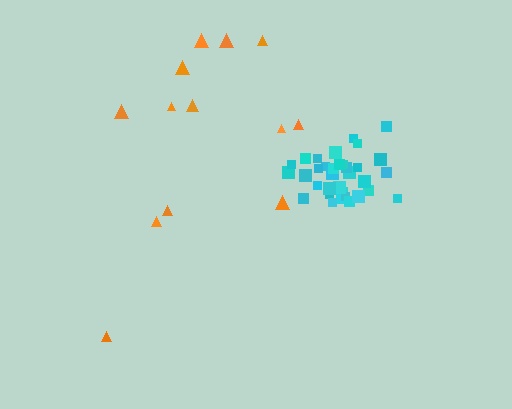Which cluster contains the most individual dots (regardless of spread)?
Cyan (34).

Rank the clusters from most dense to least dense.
cyan, orange.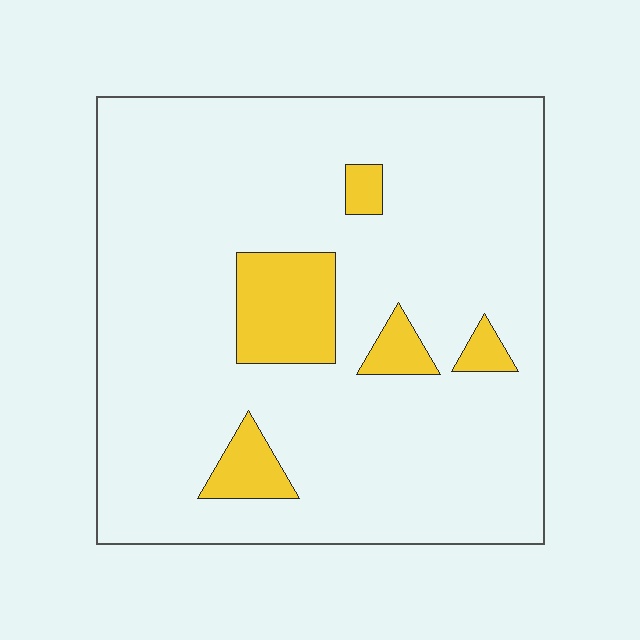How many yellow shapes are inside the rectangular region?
5.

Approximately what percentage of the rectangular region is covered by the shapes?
Approximately 10%.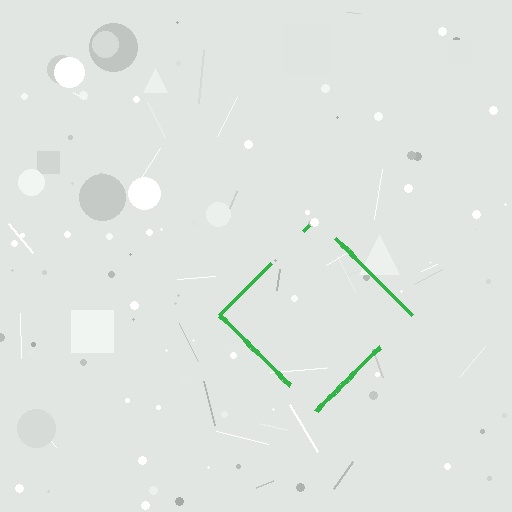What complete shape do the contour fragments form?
The contour fragments form a diamond.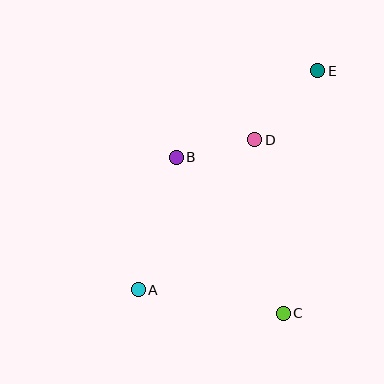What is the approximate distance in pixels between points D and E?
The distance between D and E is approximately 94 pixels.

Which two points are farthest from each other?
Points A and E are farthest from each other.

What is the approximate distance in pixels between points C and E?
The distance between C and E is approximately 245 pixels.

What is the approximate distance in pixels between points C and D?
The distance between C and D is approximately 175 pixels.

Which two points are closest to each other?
Points B and D are closest to each other.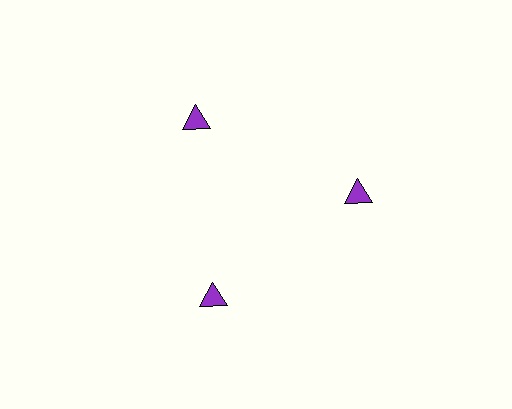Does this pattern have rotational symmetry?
Yes, this pattern has 3-fold rotational symmetry. It looks the same after rotating 120 degrees around the center.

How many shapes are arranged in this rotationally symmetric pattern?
There are 3 shapes, arranged in 3 groups of 1.